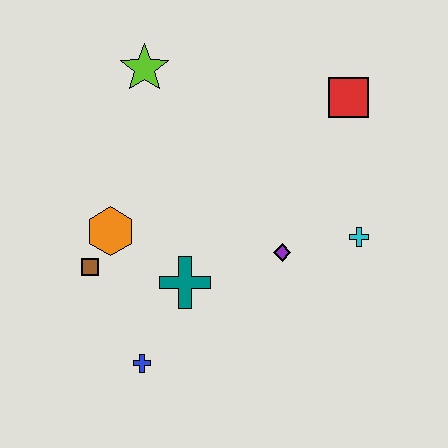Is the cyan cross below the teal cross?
No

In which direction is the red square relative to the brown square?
The red square is to the right of the brown square.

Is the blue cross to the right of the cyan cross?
No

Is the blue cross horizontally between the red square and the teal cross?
No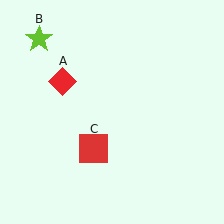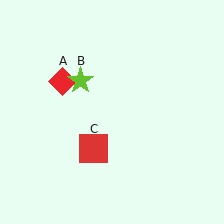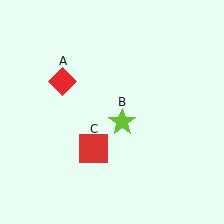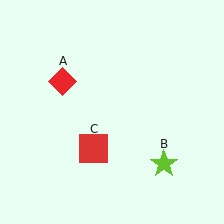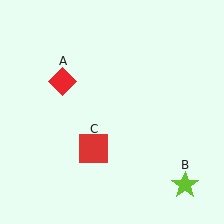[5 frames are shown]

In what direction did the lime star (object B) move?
The lime star (object B) moved down and to the right.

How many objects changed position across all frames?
1 object changed position: lime star (object B).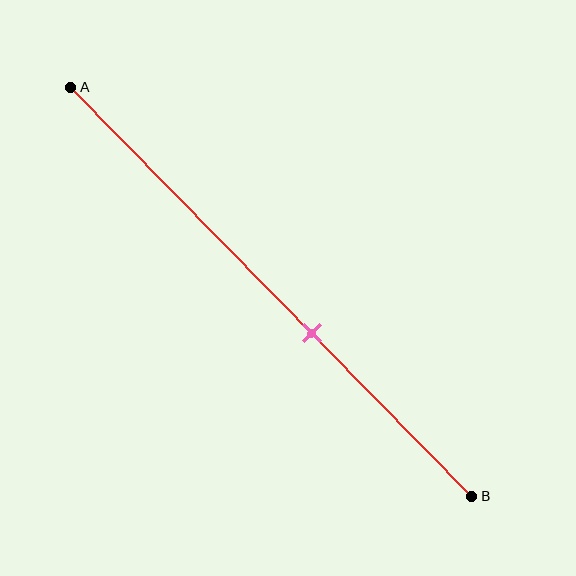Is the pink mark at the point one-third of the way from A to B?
No, the mark is at about 60% from A, not at the 33% one-third point.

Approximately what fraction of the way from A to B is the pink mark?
The pink mark is approximately 60% of the way from A to B.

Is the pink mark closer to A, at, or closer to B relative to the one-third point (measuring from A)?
The pink mark is closer to point B than the one-third point of segment AB.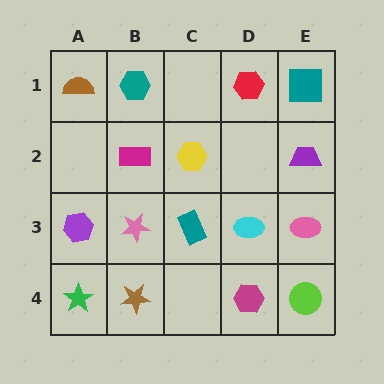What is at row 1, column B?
A teal hexagon.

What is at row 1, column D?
A red hexagon.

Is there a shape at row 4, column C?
No, that cell is empty.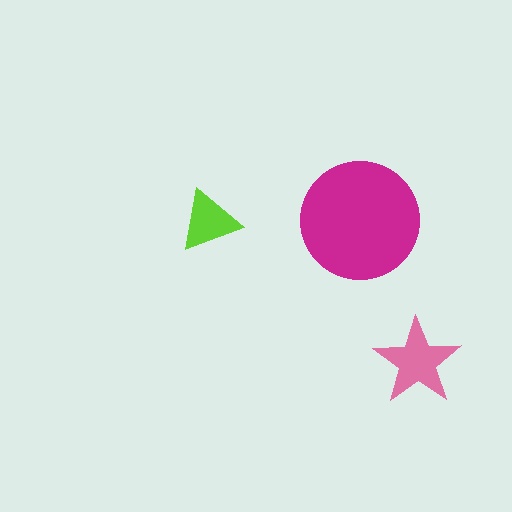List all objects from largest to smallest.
The magenta circle, the pink star, the lime triangle.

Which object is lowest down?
The pink star is bottommost.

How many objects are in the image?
There are 3 objects in the image.